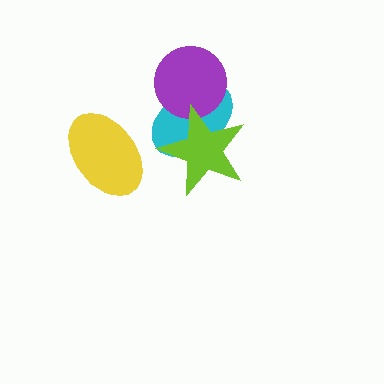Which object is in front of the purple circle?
The lime star is in front of the purple circle.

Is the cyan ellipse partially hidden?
Yes, it is partially covered by another shape.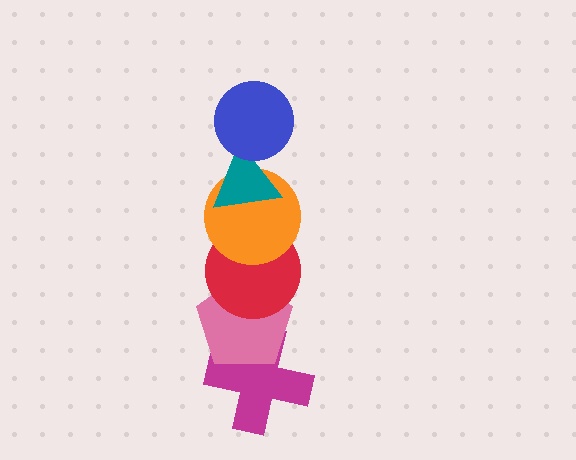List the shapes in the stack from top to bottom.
From top to bottom: the blue circle, the teal triangle, the orange circle, the red circle, the pink pentagon, the magenta cross.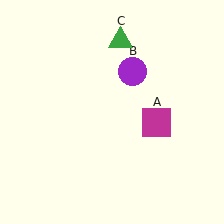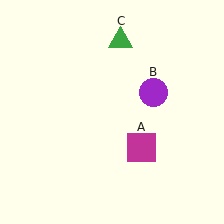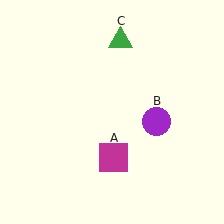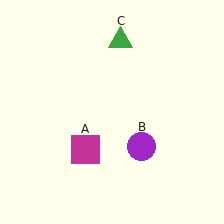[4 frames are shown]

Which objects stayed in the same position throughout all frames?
Green triangle (object C) remained stationary.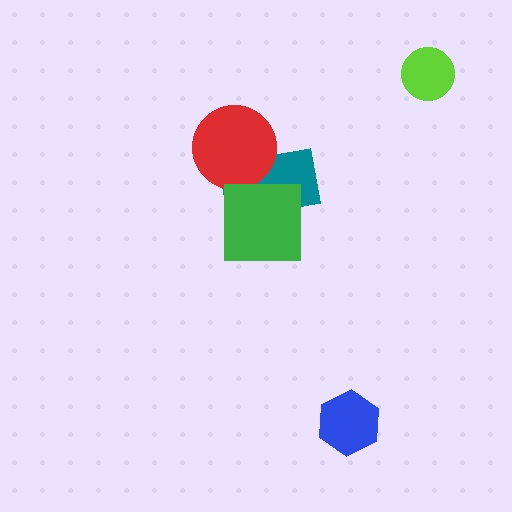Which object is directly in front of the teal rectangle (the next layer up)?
The red circle is directly in front of the teal rectangle.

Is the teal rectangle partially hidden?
Yes, it is partially covered by another shape.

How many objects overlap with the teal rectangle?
2 objects overlap with the teal rectangle.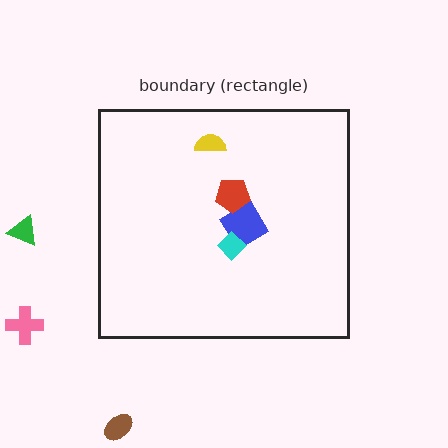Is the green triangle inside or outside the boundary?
Outside.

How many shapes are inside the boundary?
4 inside, 3 outside.